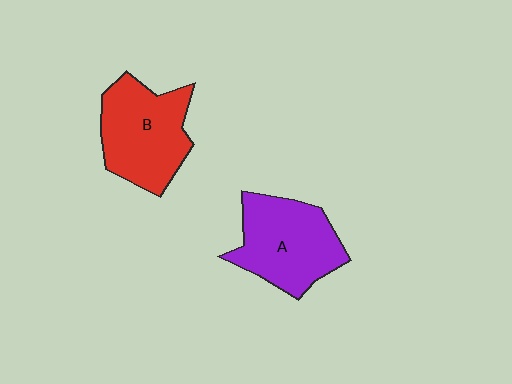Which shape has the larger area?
Shape B (red).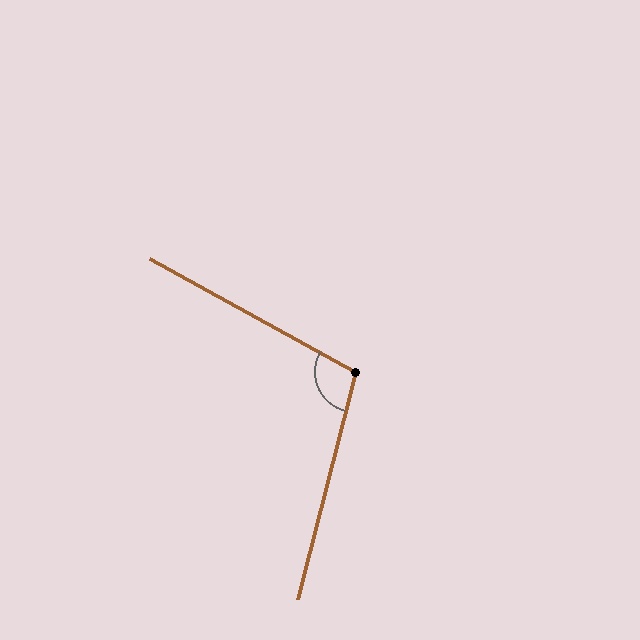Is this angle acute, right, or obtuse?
It is obtuse.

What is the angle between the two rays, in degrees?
Approximately 104 degrees.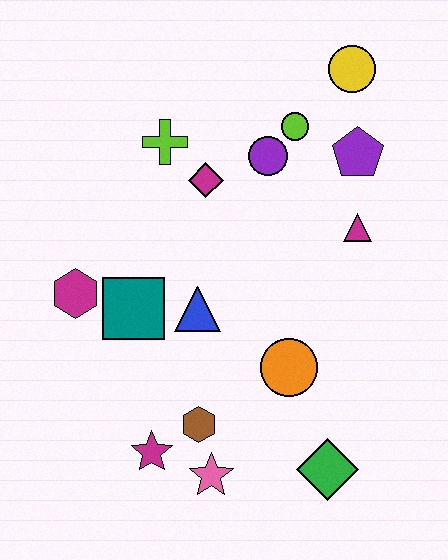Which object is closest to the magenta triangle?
The purple pentagon is closest to the magenta triangle.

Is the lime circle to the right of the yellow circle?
No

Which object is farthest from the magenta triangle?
The magenta star is farthest from the magenta triangle.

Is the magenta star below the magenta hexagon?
Yes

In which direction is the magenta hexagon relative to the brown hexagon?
The magenta hexagon is above the brown hexagon.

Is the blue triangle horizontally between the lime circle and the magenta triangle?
No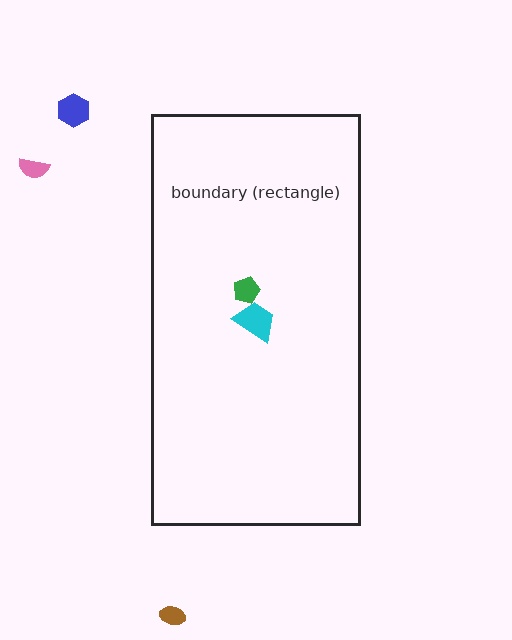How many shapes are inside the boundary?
2 inside, 3 outside.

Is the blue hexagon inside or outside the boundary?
Outside.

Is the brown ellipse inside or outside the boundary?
Outside.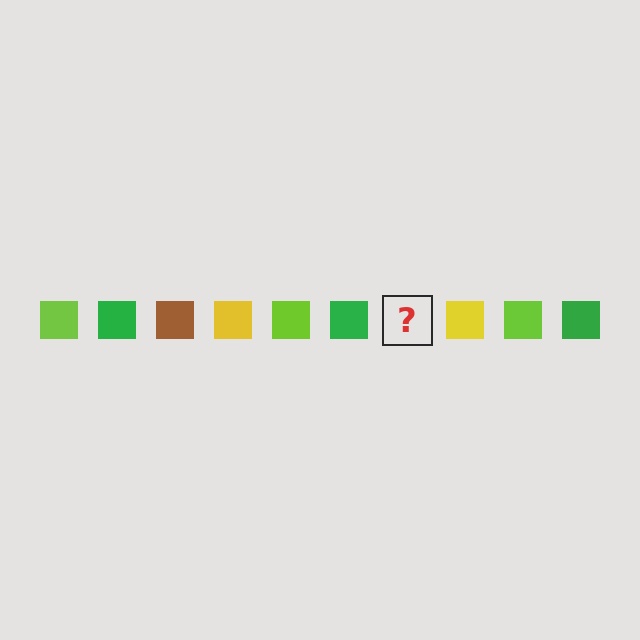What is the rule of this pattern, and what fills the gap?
The rule is that the pattern cycles through lime, green, brown, yellow squares. The gap should be filled with a brown square.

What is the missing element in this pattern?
The missing element is a brown square.